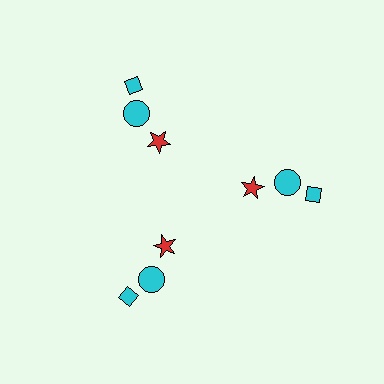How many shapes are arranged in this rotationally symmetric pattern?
There are 9 shapes, arranged in 3 groups of 3.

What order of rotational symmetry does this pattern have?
This pattern has 3-fold rotational symmetry.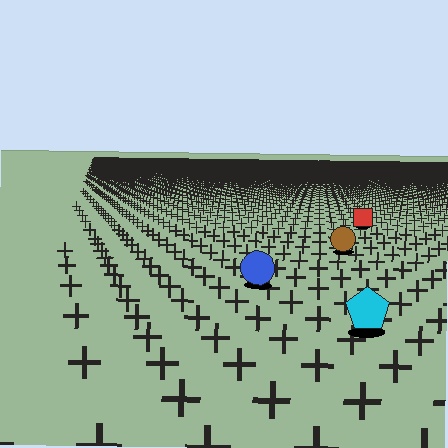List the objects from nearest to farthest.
From nearest to farthest: the cyan pentagon, the blue circle, the brown circle, the red square.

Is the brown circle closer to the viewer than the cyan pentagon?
No. The cyan pentagon is closer — you can tell from the texture gradient: the ground texture is coarser near it.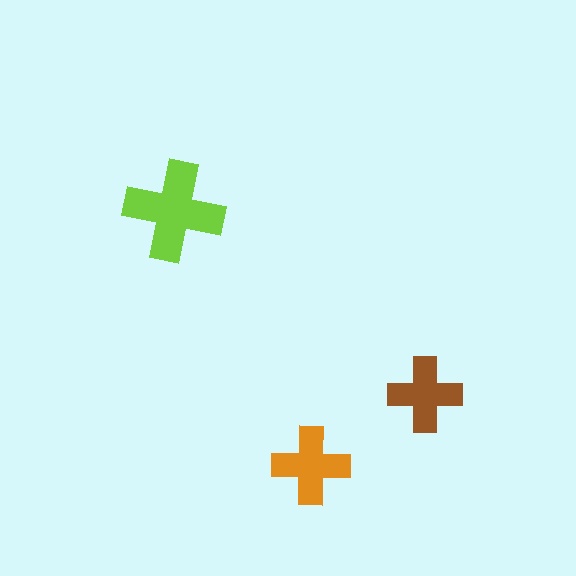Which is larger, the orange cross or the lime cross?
The lime one.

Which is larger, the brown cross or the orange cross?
The orange one.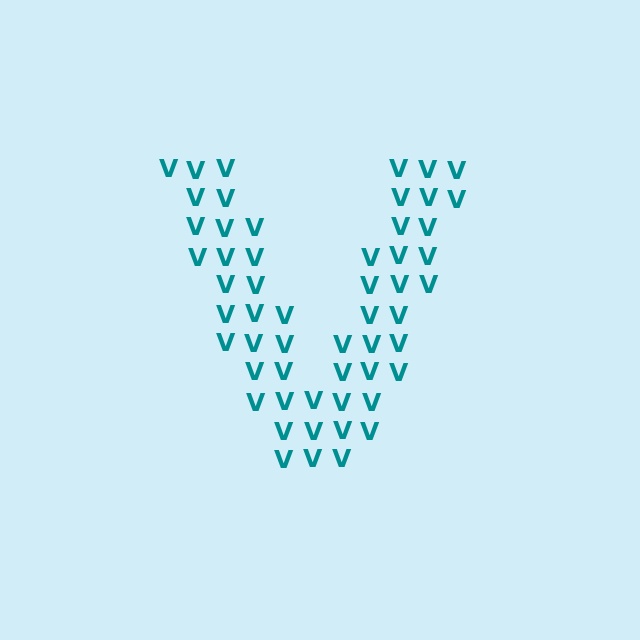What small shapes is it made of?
It is made of small letter V's.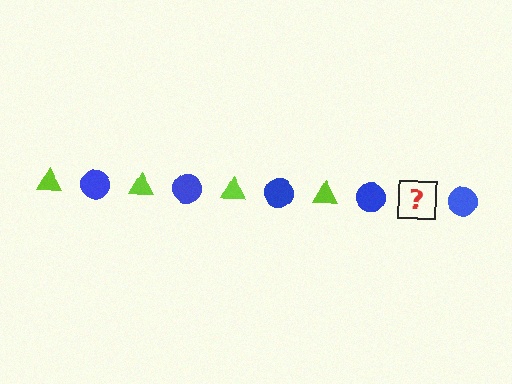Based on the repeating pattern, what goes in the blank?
The blank should be a lime triangle.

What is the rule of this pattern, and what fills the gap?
The rule is that the pattern alternates between lime triangle and blue circle. The gap should be filled with a lime triangle.